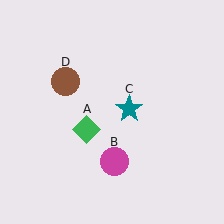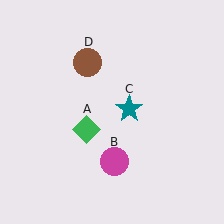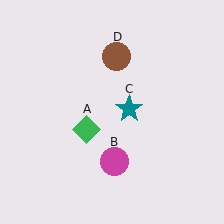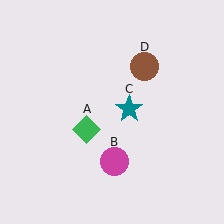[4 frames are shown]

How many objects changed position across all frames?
1 object changed position: brown circle (object D).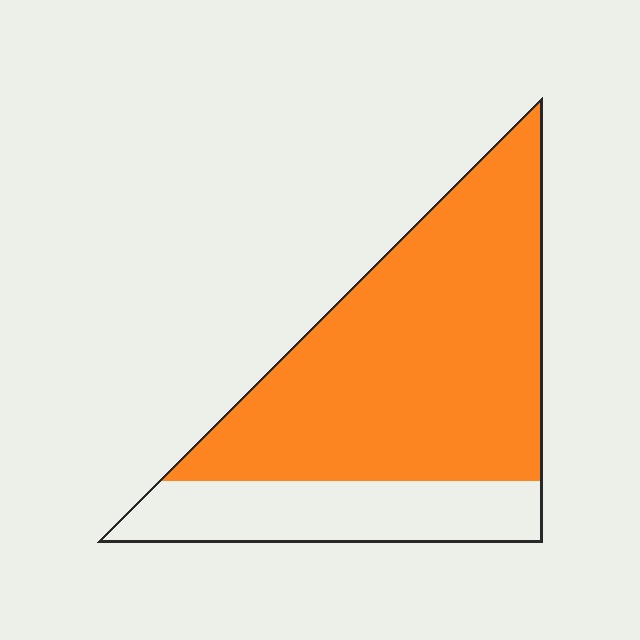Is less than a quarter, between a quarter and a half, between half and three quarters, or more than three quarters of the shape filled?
Between half and three quarters.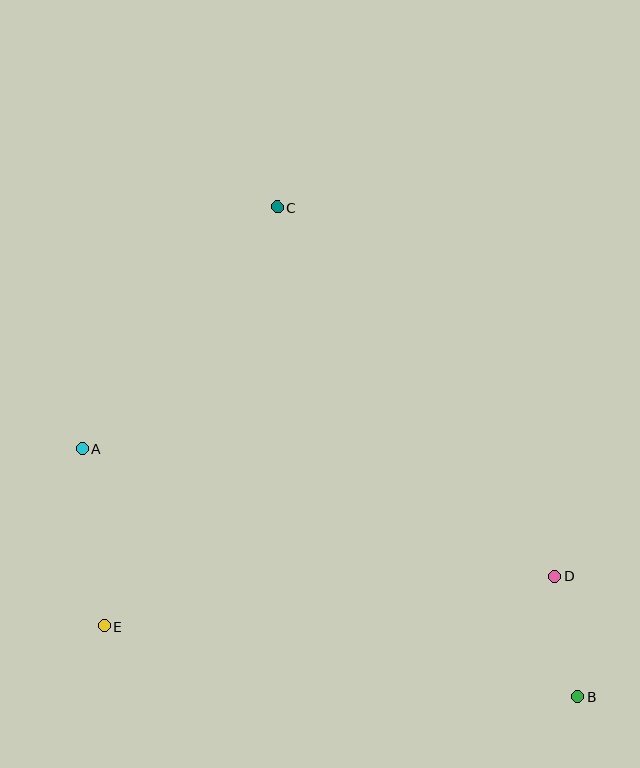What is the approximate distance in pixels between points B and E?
The distance between B and E is approximately 479 pixels.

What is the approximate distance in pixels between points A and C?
The distance between A and C is approximately 311 pixels.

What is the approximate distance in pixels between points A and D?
The distance between A and D is approximately 489 pixels.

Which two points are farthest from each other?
Points B and C are farthest from each other.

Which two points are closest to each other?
Points B and D are closest to each other.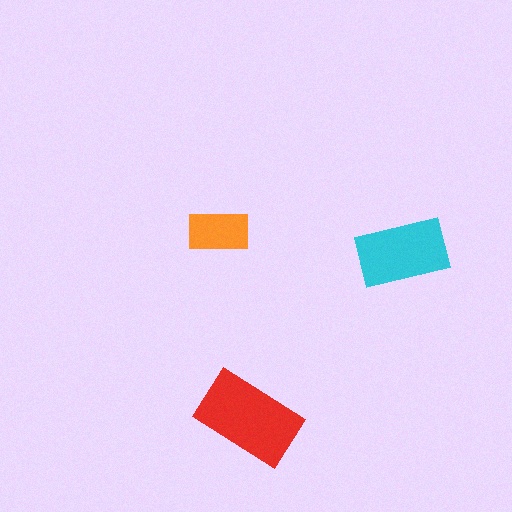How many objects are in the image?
There are 3 objects in the image.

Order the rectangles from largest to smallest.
the red one, the cyan one, the orange one.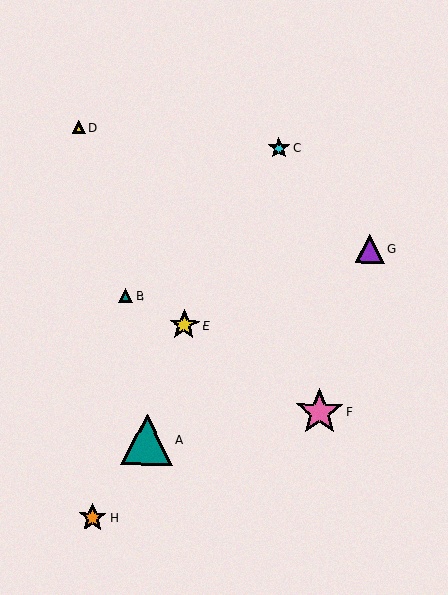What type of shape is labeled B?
Shape B is a teal triangle.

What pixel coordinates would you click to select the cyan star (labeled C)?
Click at (279, 148) to select the cyan star C.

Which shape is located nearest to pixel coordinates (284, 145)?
The cyan star (labeled C) at (279, 148) is nearest to that location.